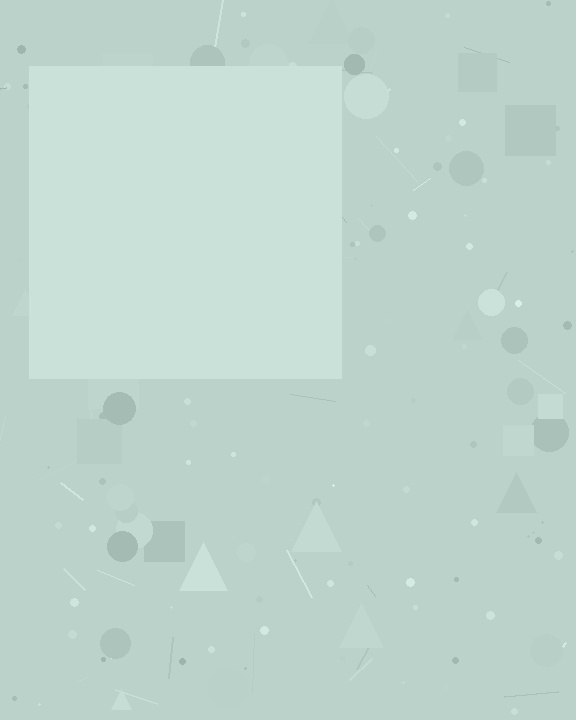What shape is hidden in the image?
A square is hidden in the image.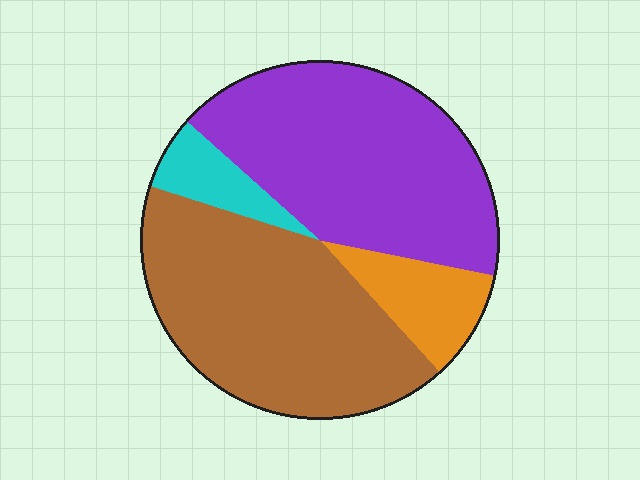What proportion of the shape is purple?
Purple takes up about two fifths (2/5) of the shape.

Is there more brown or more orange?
Brown.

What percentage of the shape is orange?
Orange covers 10% of the shape.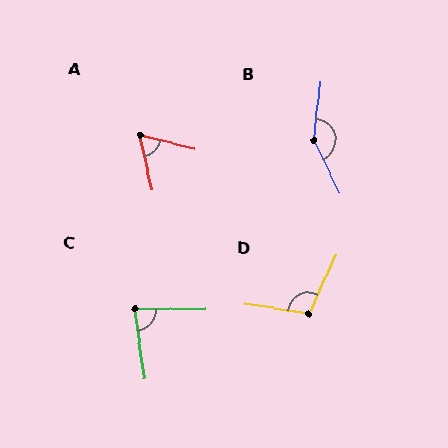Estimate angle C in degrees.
Approximately 82 degrees.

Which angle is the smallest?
A, at approximately 63 degrees.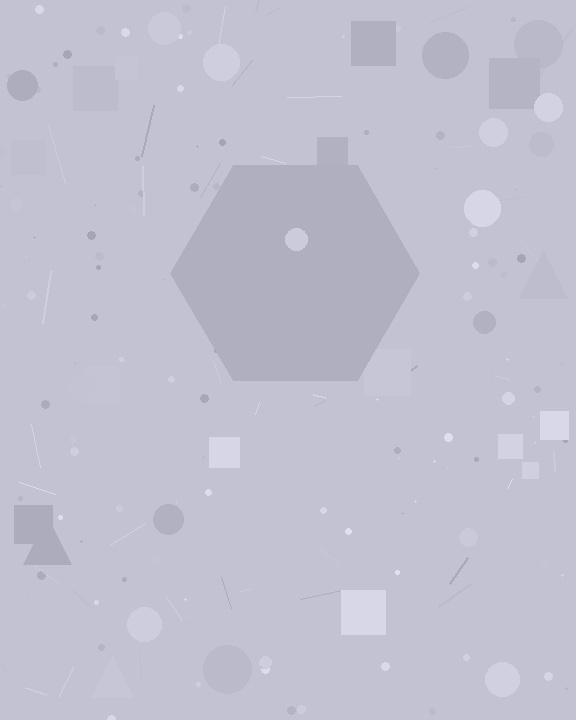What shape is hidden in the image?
A hexagon is hidden in the image.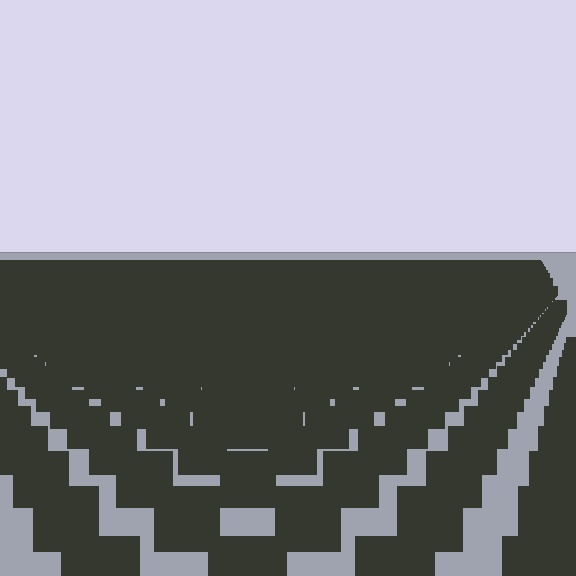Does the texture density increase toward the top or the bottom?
Density increases toward the top.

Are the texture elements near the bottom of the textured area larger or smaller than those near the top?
Larger. Near the bottom, elements are closer to the viewer and appear at a bigger on-screen size.